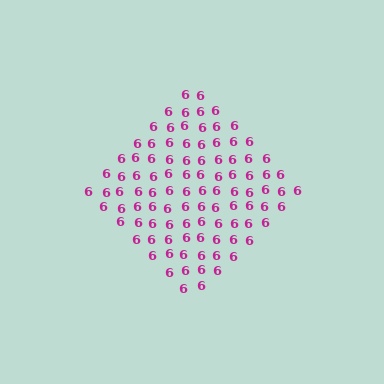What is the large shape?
The large shape is a diamond.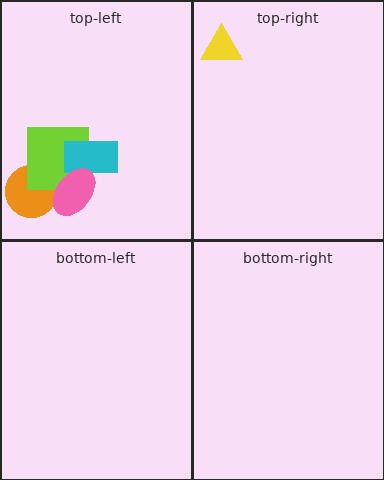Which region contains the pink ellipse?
The top-left region.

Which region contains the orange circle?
The top-left region.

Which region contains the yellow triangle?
The top-right region.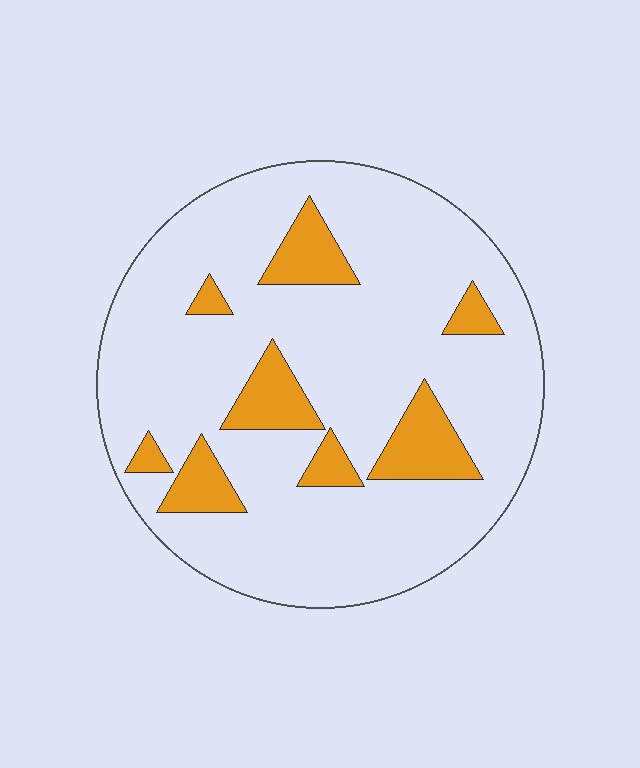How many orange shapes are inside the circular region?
8.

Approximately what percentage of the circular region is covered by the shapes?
Approximately 15%.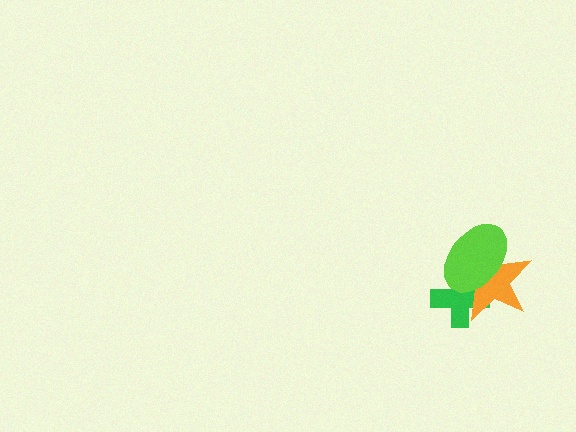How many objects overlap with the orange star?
2 objects overlap with the orange star.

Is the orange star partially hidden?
Yes, it is partially covered by another shape.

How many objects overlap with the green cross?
2 objects overlap with the green cross.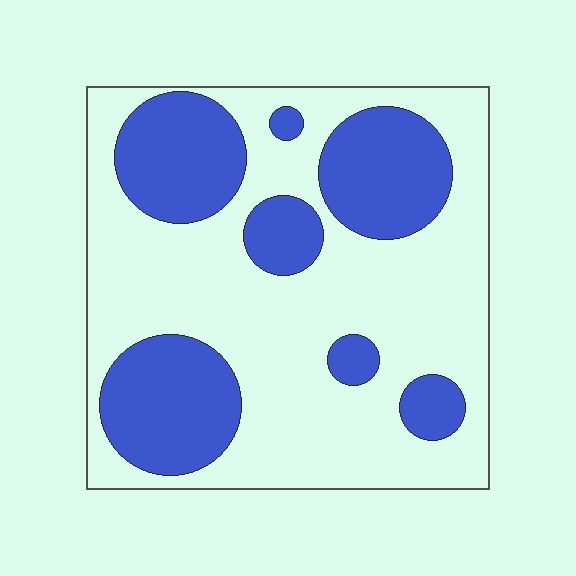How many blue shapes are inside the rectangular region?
7.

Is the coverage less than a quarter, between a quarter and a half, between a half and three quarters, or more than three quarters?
Between a quarter and a half.